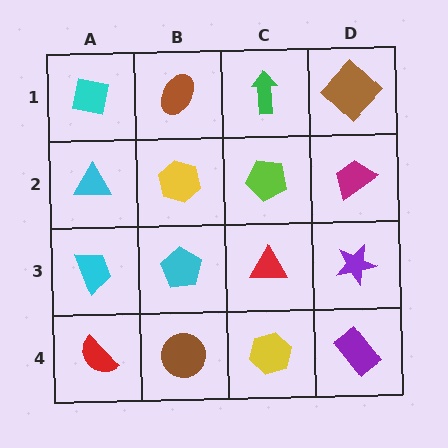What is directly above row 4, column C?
A red triangle.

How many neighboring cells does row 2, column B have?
4.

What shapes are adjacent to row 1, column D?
A magenta trapezoid (row 2, column D), a green arrow (row 1, column C).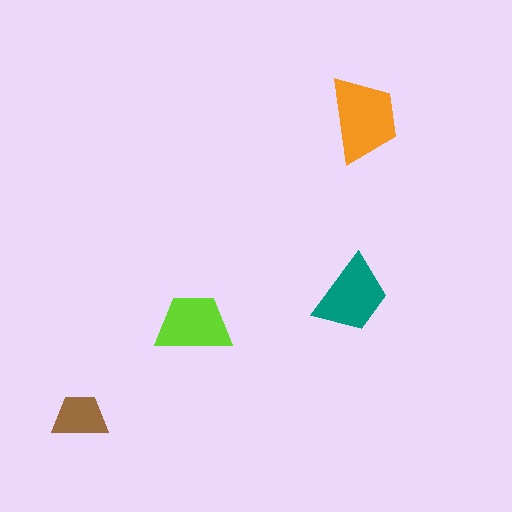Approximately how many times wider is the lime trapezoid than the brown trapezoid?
About 1.5 times wider.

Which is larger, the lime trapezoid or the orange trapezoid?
The orange one.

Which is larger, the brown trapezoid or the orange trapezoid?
The orange one.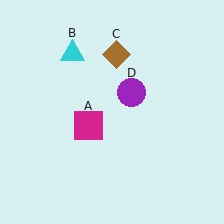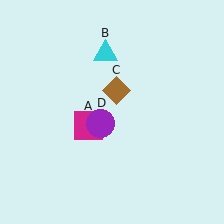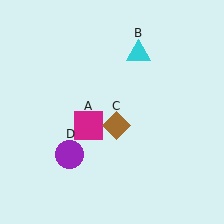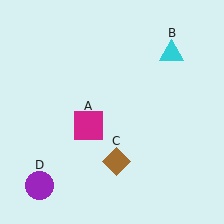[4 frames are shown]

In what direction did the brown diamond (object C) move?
The brown diamond (object C) moved down.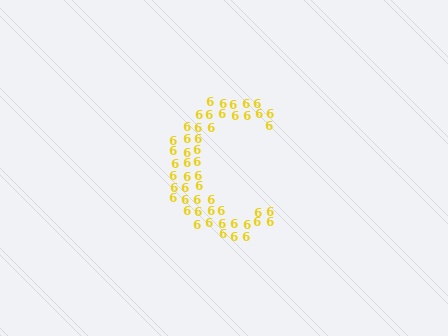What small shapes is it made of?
It is made of small digit 6's.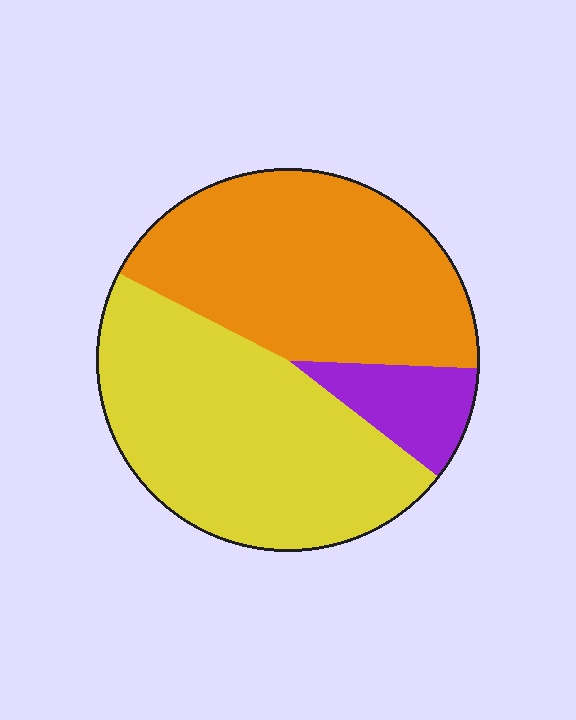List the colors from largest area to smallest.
From largest to smallest: yellow, orange, purple.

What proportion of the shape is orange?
Orange takes up between a third and a half of the shape.